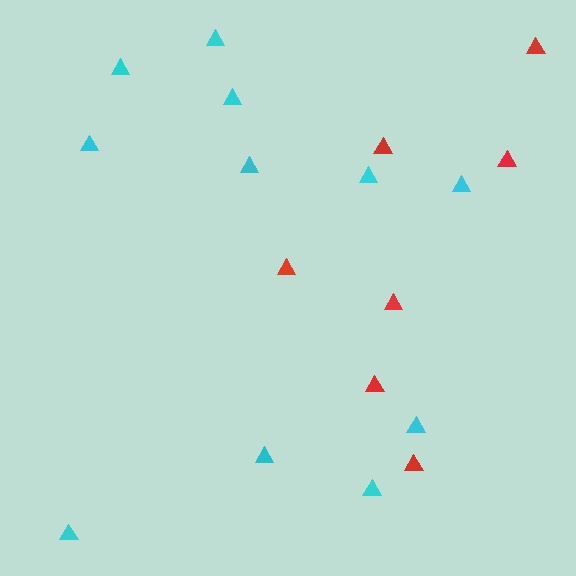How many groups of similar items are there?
There are 2 groups: one group of red triangles (7) and one group of cyan triangles (11).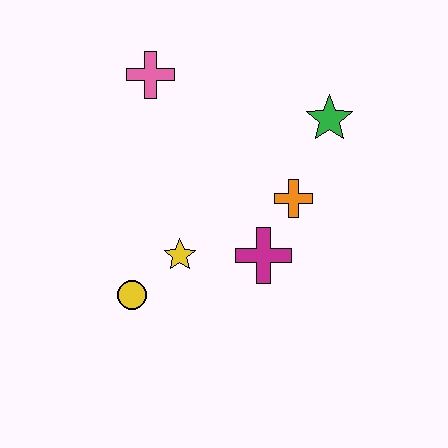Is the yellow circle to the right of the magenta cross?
No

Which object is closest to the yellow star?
The yellow circle is closest to the yellow star.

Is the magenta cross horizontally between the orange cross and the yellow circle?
Yes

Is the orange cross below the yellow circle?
No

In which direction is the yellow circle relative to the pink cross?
The yellow circle is below the pink cross.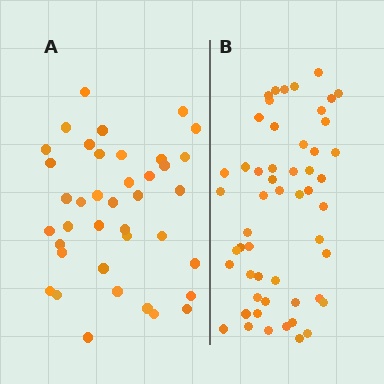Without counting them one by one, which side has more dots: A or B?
Region B (the right region) has more dots.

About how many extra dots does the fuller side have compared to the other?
Region B has approximately 15 more dots than region A.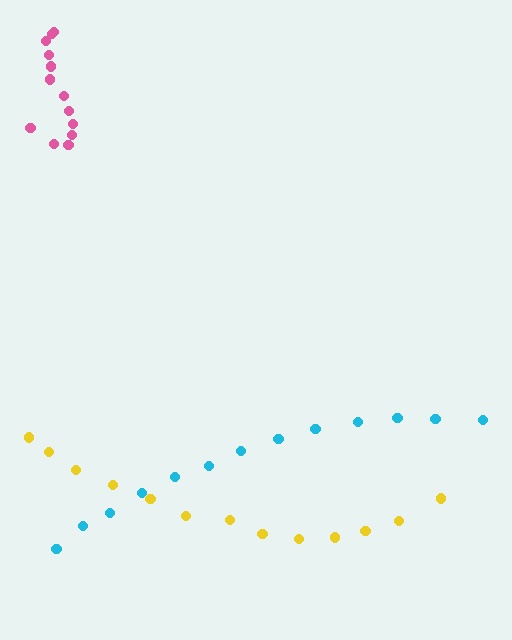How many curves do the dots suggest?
There are 3 distinct paths.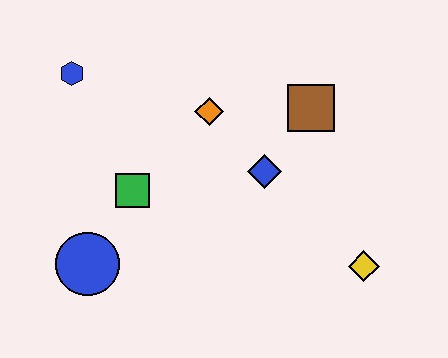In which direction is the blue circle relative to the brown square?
The blue circle is to the left of the brown square.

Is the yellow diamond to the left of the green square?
No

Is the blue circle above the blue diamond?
No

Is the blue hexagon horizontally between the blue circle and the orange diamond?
No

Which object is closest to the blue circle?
The green square is closest to the blue circle.